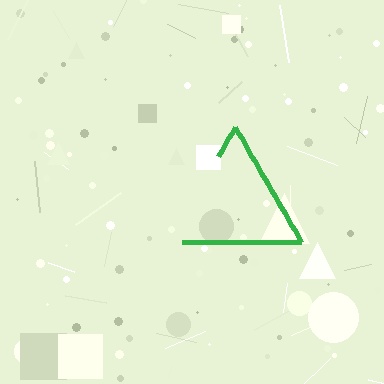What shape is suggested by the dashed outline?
The dashed outline suggests a triangle.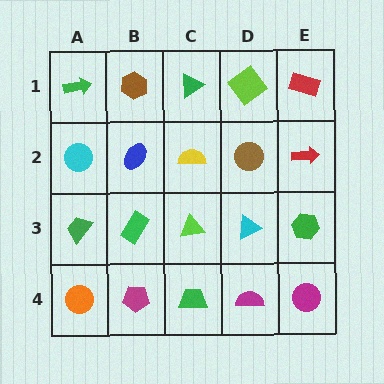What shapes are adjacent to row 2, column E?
A red rectangle (row 1, column E), a green hexagon (row 3, column E), a brown circle (row 2, column D).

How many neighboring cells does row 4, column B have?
3.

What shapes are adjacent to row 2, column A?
A green arrow (row 1, column A), a green trapezoid (row 3, column A), a blue ellipse (row 2, column B).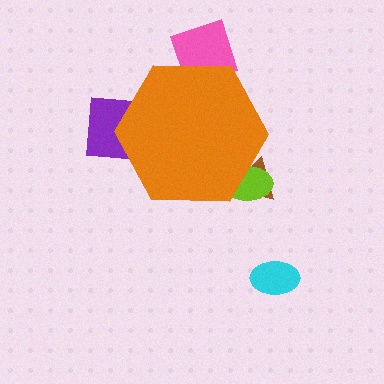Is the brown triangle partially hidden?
Yes, the brown triangle is partially hidden behind the orange hexagon.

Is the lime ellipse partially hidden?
Yes, the lime ellipse is partially hidden behind the orange hexagon.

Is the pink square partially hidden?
Yes, the pink square is partially hidden behind the orange hexagon.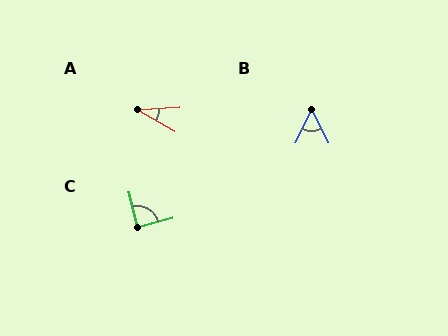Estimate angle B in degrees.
Approximately 52 degrees.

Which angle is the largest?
C, at approximately 89 degrees.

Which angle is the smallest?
A, at approximately 34 degrees.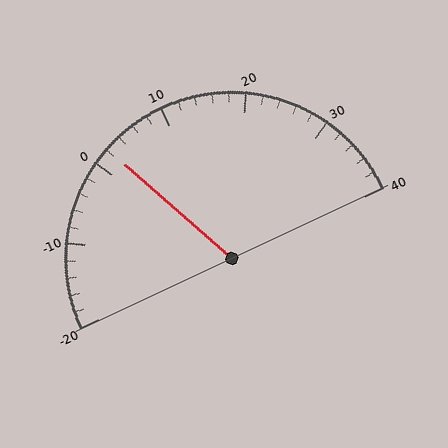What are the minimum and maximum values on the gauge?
The gauge ranges from -20 to 40.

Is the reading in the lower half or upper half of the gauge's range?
The reading is in the lower half of the range (-20 to 40).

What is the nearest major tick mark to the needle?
The nearest major tick mark is 0.